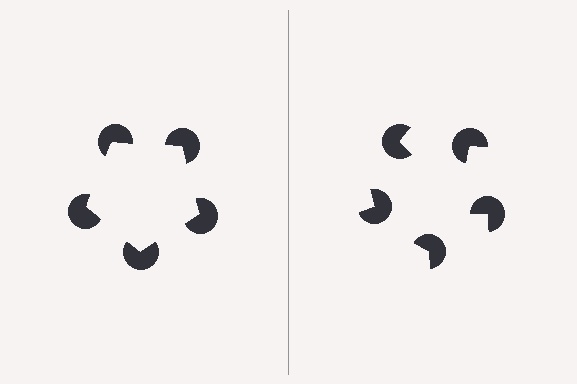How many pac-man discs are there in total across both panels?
10 — 5 on each side.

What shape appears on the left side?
An illusory pentagon.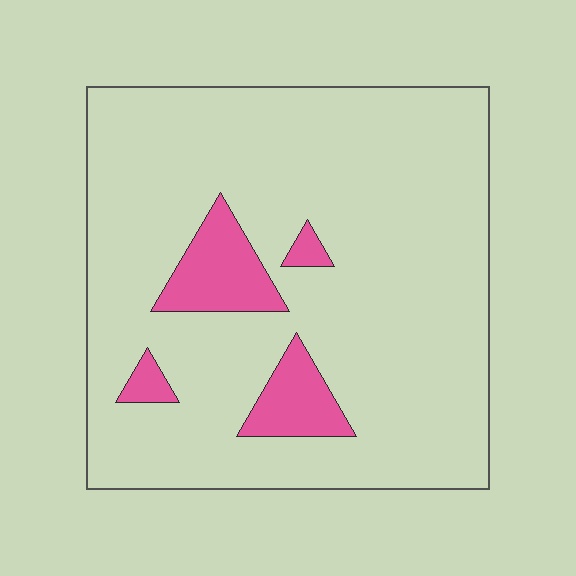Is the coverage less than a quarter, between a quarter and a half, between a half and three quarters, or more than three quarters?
Less than a quarter.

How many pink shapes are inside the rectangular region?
4.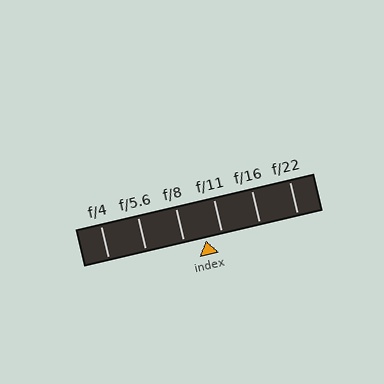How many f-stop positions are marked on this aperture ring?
There are 6 f-stop positions marked.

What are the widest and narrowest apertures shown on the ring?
The widest aperture shown is f/4 and the narrowest is f/22.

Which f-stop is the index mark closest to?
The index mark is closest to f/11.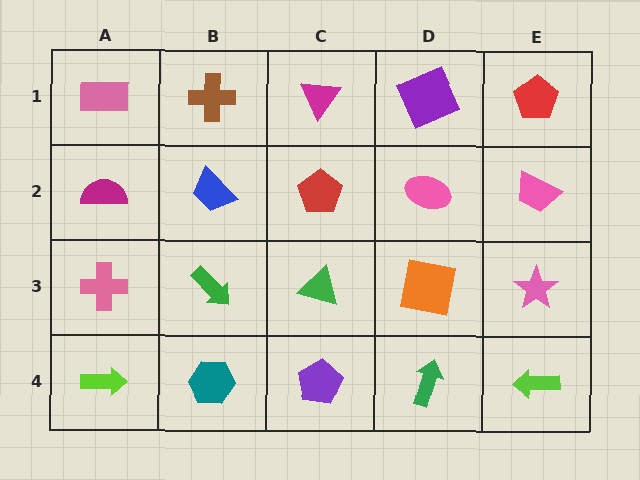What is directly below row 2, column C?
A green triangle.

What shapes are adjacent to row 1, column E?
A pink trapezoid (row 2, column E), a purple square (row 1, column D).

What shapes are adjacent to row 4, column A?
A pink cross (row 3, column A), a teal hexagon (row 4, column B).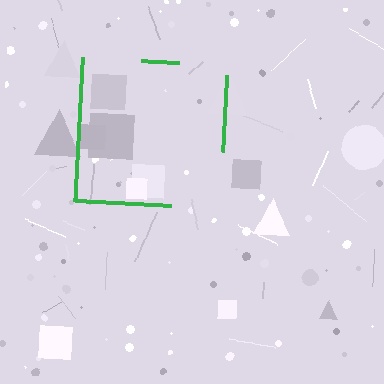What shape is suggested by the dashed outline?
The dashed outline suggests a square.